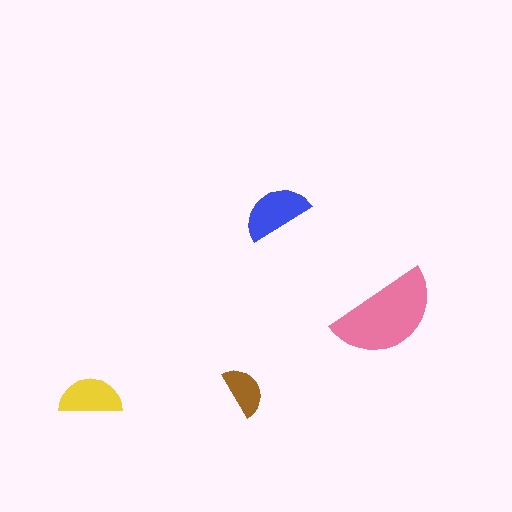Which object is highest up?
The blue semicircle is topmost.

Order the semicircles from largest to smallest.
the pink one, the blue one, the yellow one, the brown one.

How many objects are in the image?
There are 4 objects in the image.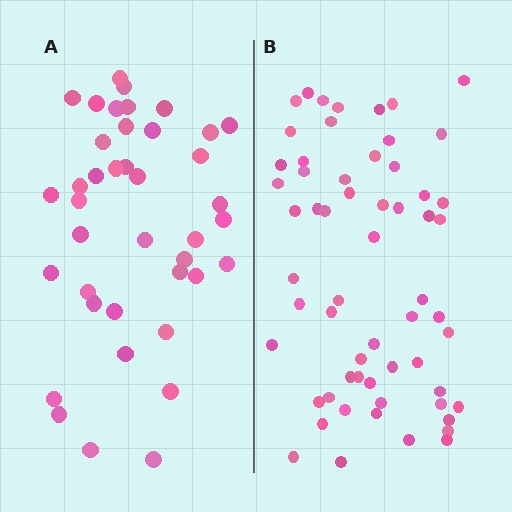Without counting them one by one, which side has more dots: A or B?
Region B (the right region) has more dots.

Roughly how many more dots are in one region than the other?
Region B has approximately 20 more dots than region A.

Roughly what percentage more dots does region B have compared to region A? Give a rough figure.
About 50% more.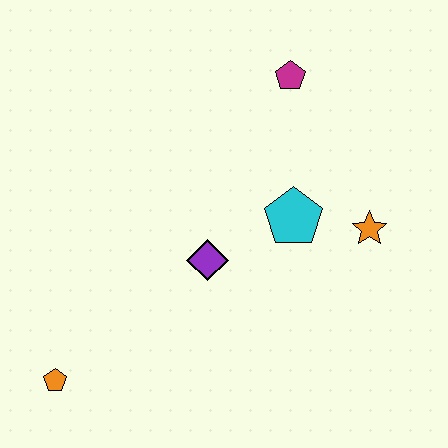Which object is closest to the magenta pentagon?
The cyan pentagon is closest to the magenta pentagon.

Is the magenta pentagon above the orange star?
Yes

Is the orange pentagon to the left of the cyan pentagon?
Yes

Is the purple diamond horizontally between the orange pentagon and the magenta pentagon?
Yes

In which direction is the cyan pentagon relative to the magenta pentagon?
The cyan pentagon is below the magenta pentagon.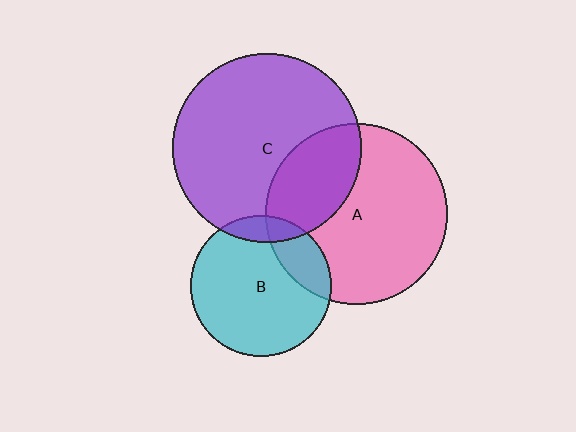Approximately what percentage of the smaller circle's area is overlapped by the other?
Approximately 30%.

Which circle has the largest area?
Circle C (purple).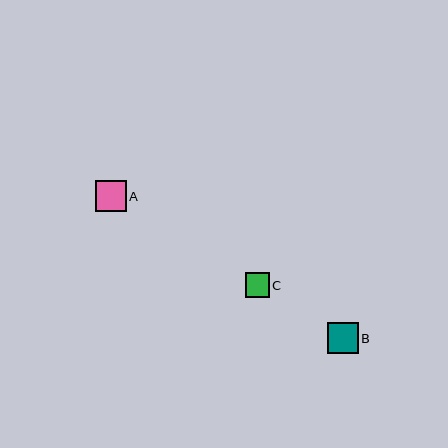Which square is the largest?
Square B is the largest with a size of approximately 31 pixels.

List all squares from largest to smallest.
From largest to smallest: B, A, C.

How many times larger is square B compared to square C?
Square B is approximately 1.3 times the size of square C.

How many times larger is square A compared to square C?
Square A is approximately 1.3 times the size of square C.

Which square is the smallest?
Square C is the smallest with a size of approximately 24 pixels.